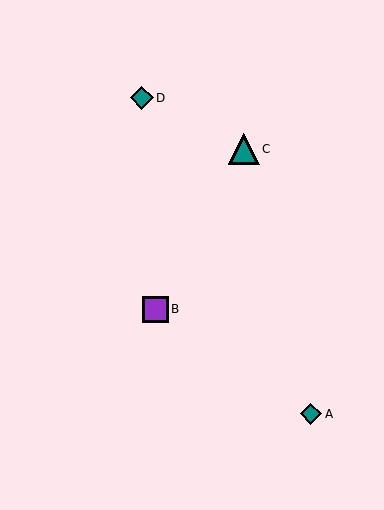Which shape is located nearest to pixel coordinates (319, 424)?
The teal diamond (labeled A) at (311, 414) is nearest to that location.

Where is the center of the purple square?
The center of the purple square is at (155, 309).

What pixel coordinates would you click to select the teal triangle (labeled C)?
Click at (244, 149) to select the teal triangle C.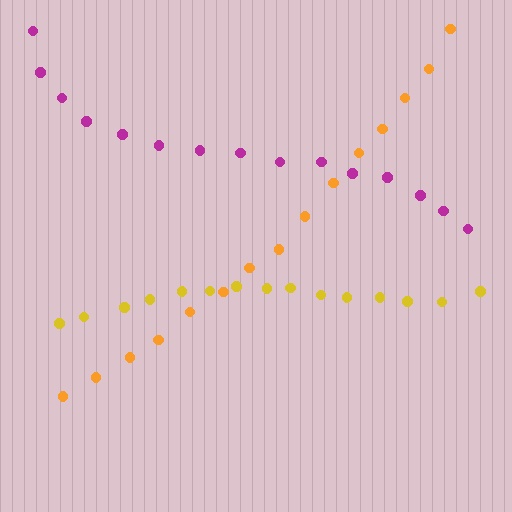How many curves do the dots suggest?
There are 3 distinct paths.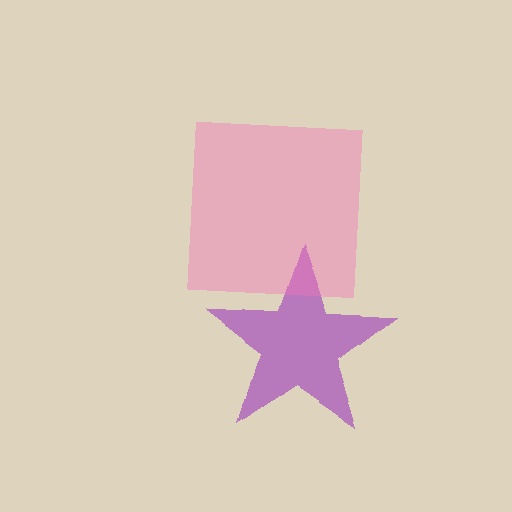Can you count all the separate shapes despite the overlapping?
Yes, there are 2 separate shapes.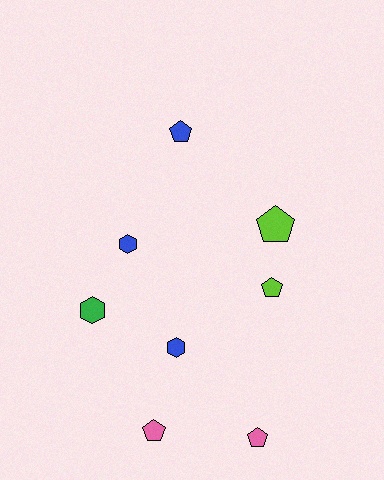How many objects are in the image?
There are 8 objects.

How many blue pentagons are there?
There is 1 blue pentagon.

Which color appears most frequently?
Blue, with 3 objects.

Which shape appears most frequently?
Pentagon, with 5 objects.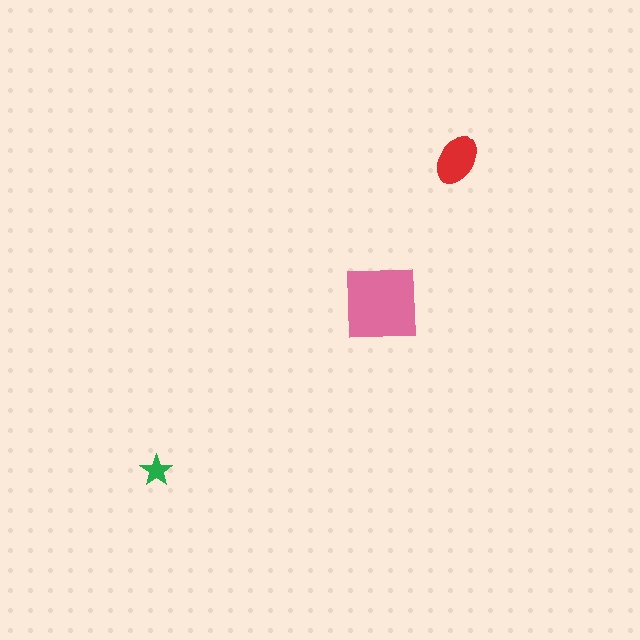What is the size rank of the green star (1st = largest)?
3rd.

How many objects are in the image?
There are 3 objects in the image.